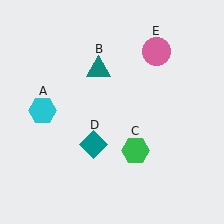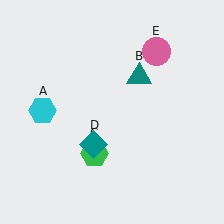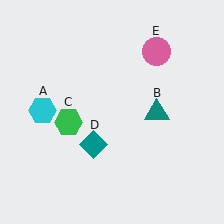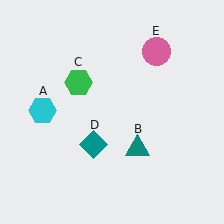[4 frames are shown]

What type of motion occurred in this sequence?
The teal triangle (object B), green hexagon (object C) rotated clockwise around the center of the scene.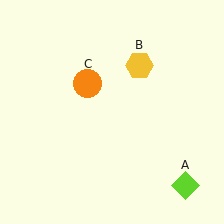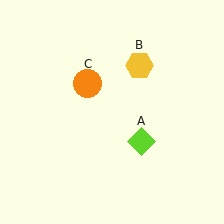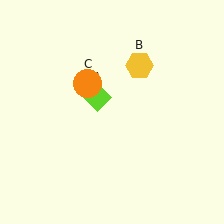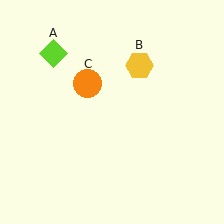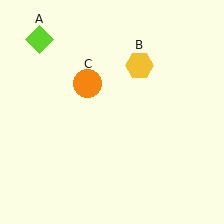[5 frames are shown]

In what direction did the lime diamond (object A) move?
The lime diamond (object A) moved up and to the left.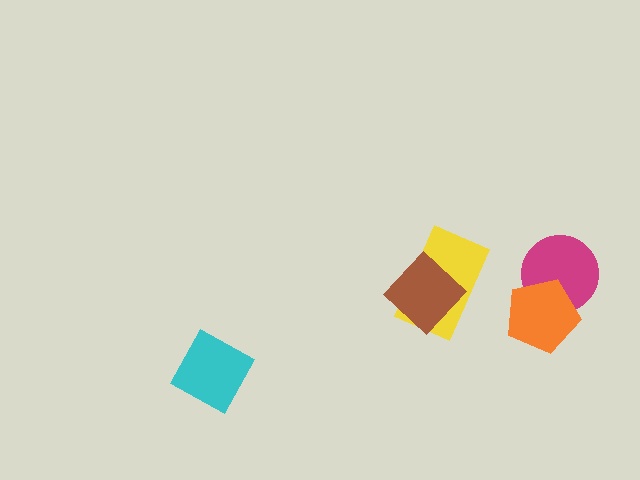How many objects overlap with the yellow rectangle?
1 object overlaps with the yellow rectangle.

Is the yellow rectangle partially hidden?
Yes, it is partially covered by another shape.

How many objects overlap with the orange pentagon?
1 object overlaps with the orange pentagon.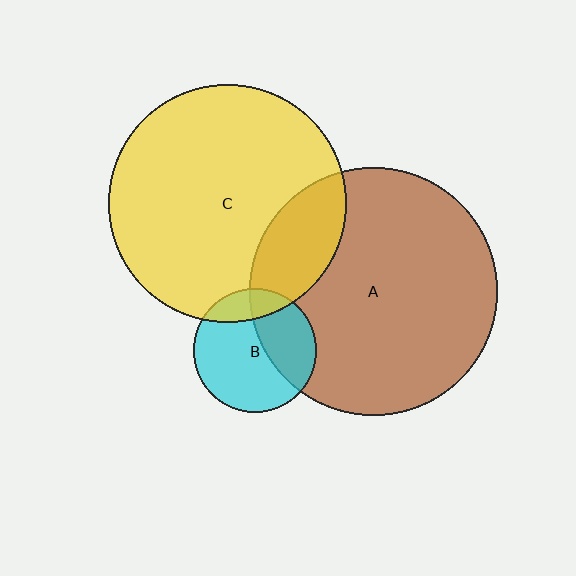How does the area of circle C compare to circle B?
Approximately 3.7 times.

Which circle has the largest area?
Circle A (brown).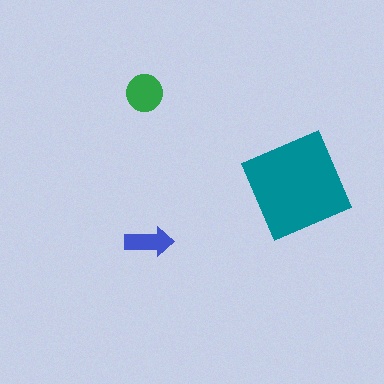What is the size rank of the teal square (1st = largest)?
1st.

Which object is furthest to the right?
The teal square is rightmost.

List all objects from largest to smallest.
The teal square, the green circle, the blue arrow.